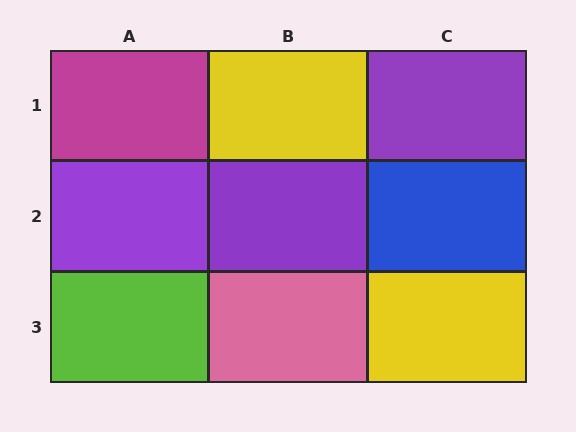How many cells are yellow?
2 cells are yellow.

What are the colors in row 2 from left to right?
Purple, purple, blue.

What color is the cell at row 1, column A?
Magenta.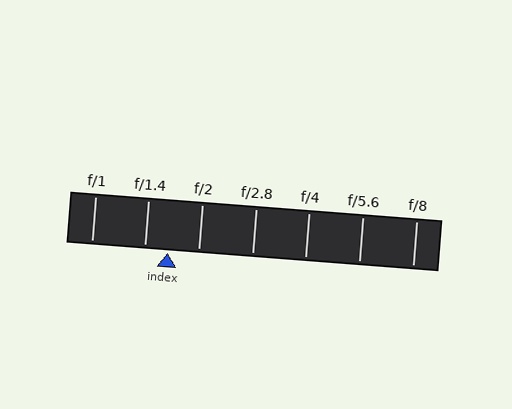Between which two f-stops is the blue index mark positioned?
The index mark is between f/1.4 and f/2.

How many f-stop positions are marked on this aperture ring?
There are 7 f-stop positions marked.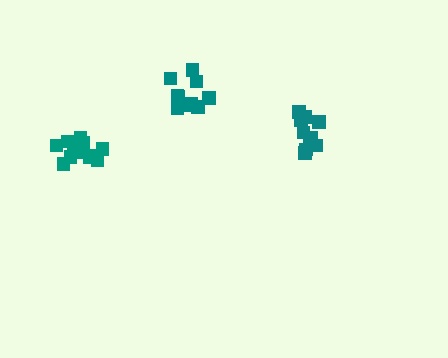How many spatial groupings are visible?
There are 3 spatial groupings.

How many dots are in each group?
Group 1: 10 dots, Group 2: 10 dots, Group 3: 13 dots (33 total).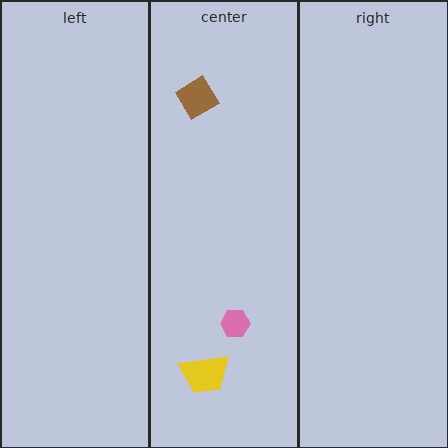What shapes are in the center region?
The brown diamond, the yellow trapezoid, the pink hexagon.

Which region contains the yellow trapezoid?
The center region.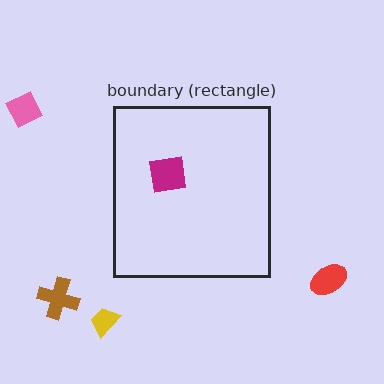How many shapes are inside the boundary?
1 inside, 4 outside.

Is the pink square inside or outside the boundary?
Outside.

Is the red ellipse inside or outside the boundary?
Outside.